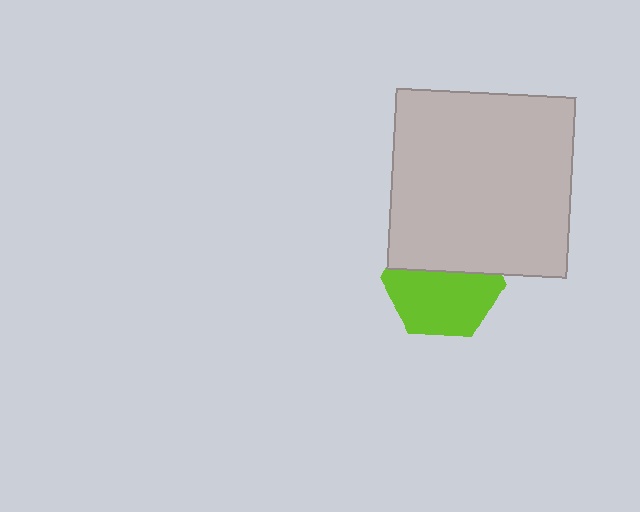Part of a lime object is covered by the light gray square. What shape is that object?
It is a hexagon.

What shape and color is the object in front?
The object in front is a light gray square.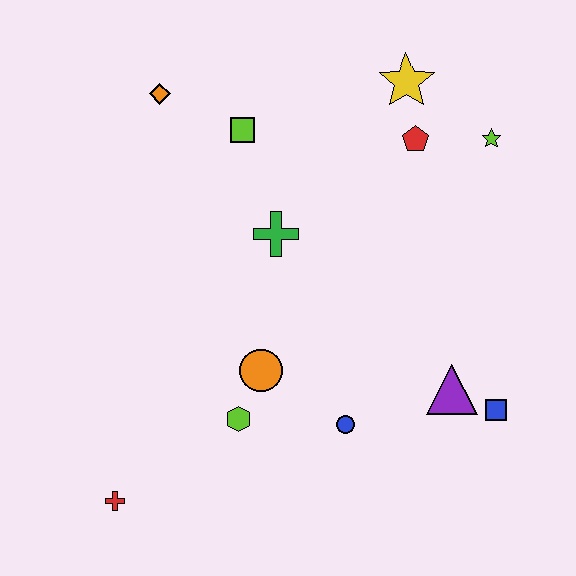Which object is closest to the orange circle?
The lime hexagon is closest to the orange circle.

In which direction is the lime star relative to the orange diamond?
The lime star is to the right of the orange diamond.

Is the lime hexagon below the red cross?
No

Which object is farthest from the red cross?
The lime star is farthest from the red cross.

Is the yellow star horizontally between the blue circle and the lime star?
Yes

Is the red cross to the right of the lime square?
No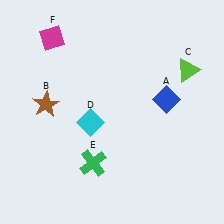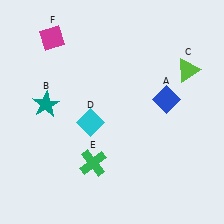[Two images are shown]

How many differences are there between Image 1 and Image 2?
There is 1 difference between the two images.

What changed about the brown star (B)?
In Image 1, B is brown. In Image 2, it changed to teal.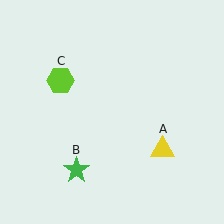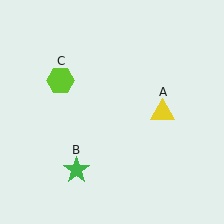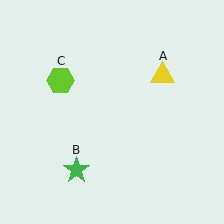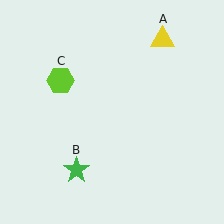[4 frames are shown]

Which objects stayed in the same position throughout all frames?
Green star (object B) and lime hexagon (object C) remained stationary.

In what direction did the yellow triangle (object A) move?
The yellow triangle (object A) moved up.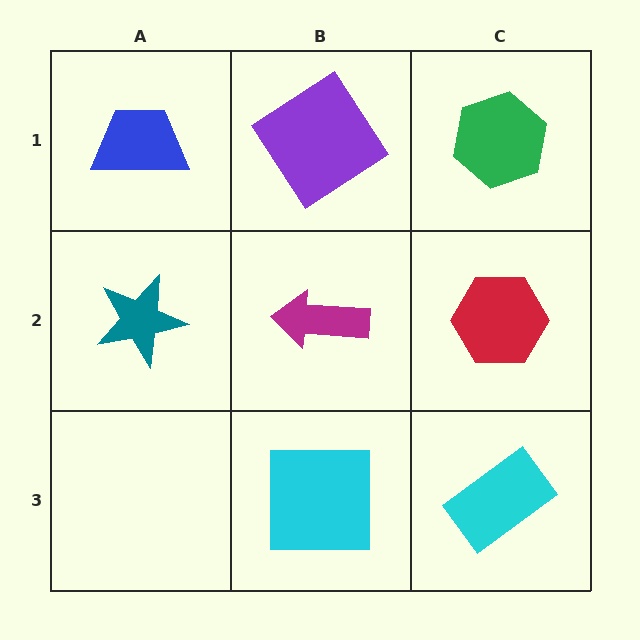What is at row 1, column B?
A purple diamond.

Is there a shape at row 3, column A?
No, that cell is empty.